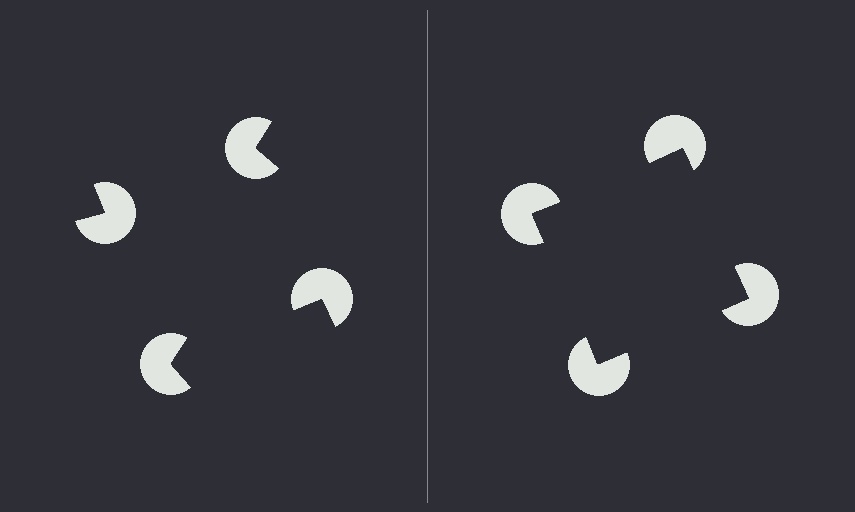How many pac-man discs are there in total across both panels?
8 — 4 on each side.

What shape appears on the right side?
An illusory square.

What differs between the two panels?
The pac-man discs are positioned identically on both sides; only the wedge orientations differ. On the right they align to a square; on the left they are misaligned.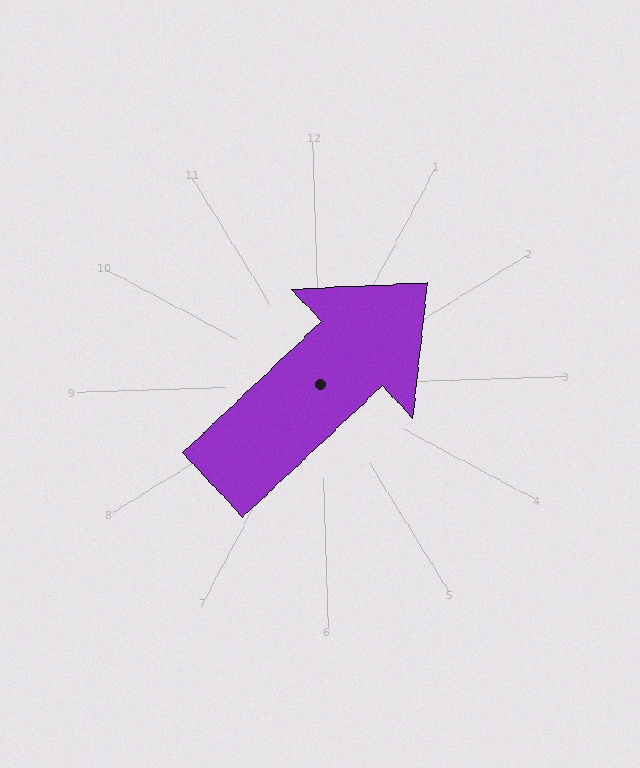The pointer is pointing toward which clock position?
Roughly 2 o'clock.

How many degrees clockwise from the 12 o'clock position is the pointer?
Approximately 49 degrees.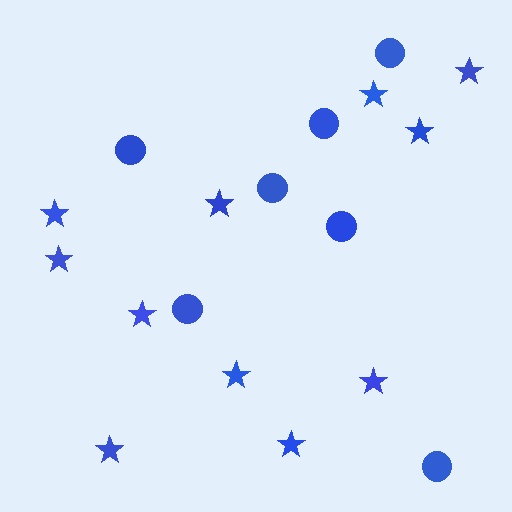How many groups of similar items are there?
There are 2 groups: one group of circles (7) and one group of stars (11).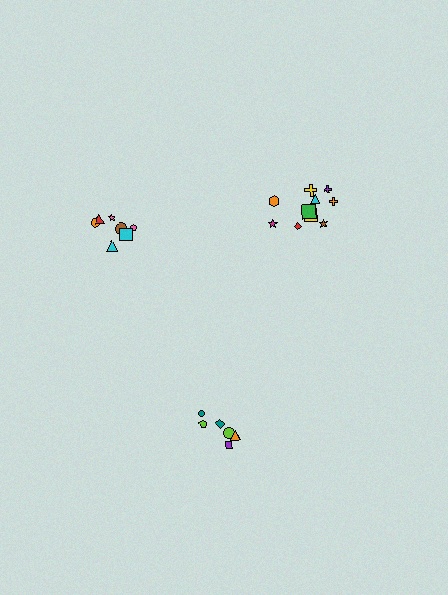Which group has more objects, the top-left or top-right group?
The top-right group.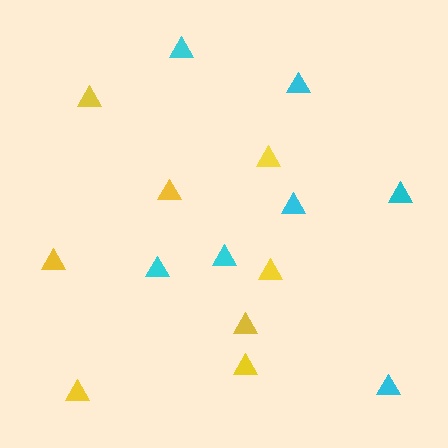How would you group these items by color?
There are 2 groups: one group of cyan triangles (7) and one group of yellow triangles (8).